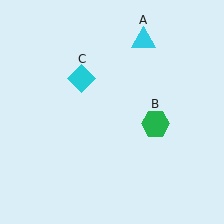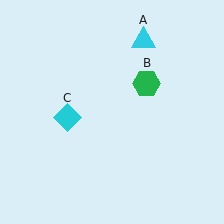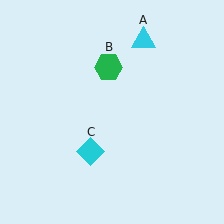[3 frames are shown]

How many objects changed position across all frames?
2 objects changed position: green hexagon (object B), cyan diamond (object C).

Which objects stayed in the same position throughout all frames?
Cyan triangle (object A) remained stationary.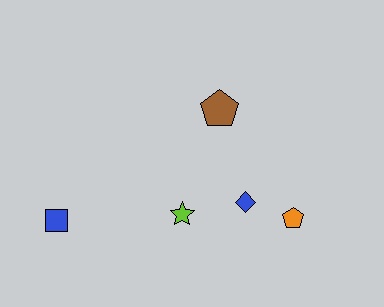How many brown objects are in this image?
There is 1 brown object.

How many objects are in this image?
There are 5 objects.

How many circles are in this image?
There are no circles.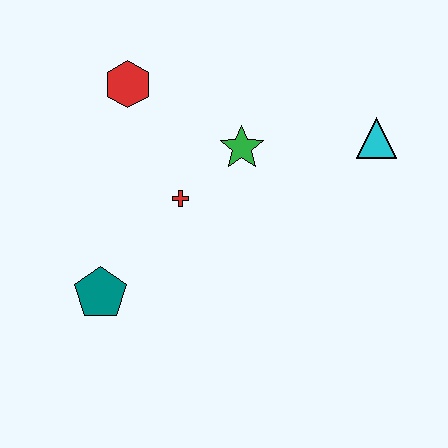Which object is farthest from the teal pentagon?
The cyan triangle is farthest from the teal pentagon.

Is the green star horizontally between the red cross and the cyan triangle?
Yes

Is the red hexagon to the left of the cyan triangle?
Yes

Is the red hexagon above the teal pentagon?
Yes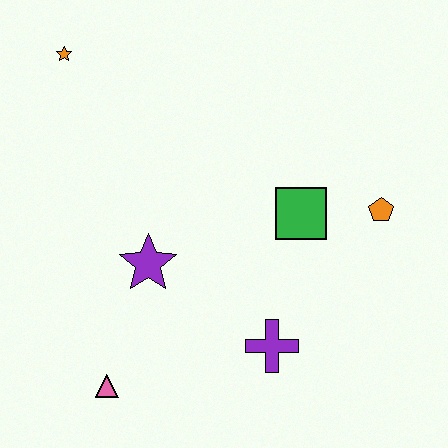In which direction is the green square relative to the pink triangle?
The green square is to the right of the pink triangle.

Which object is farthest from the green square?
The orange star is farthest from the green square.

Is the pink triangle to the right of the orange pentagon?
No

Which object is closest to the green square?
The orange pentagon is closest to the green square.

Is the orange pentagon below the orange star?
Yes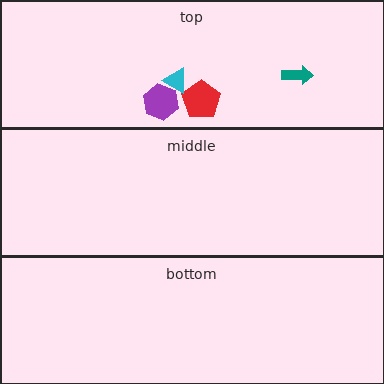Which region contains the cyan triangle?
The top region.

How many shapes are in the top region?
4.